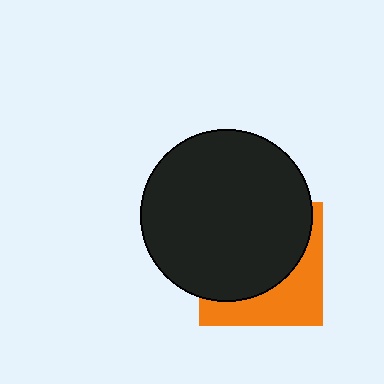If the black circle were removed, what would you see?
You would see the complete orange square.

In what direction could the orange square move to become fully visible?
The orange square could move toward the lower-right. That would shift it out from behind the black circle entirely.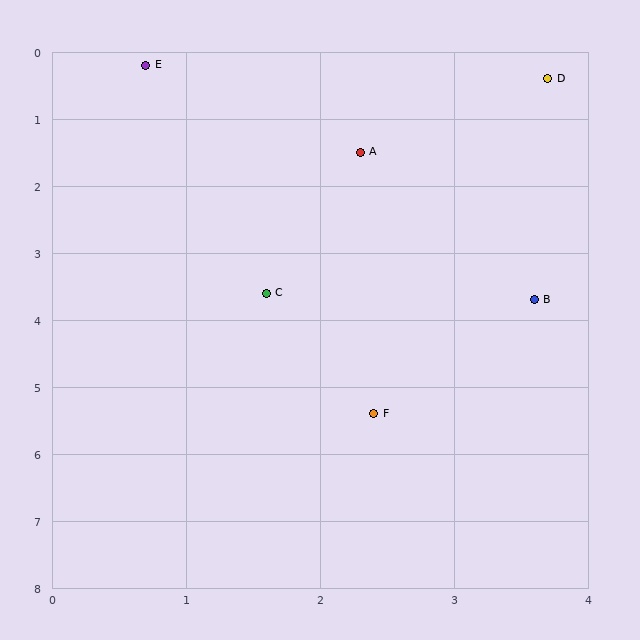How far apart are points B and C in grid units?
Points B and C are about 2.0 grid units apart.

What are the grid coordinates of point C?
Point C is at approximately (1.6, 3.6).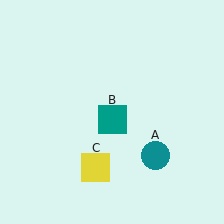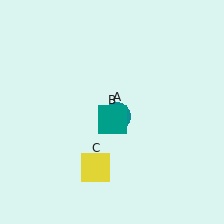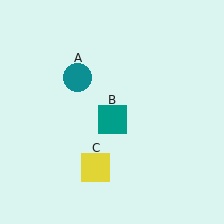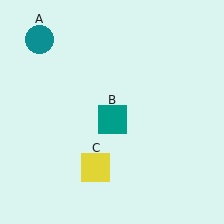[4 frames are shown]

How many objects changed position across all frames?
1 object changed position: teal circle (object A).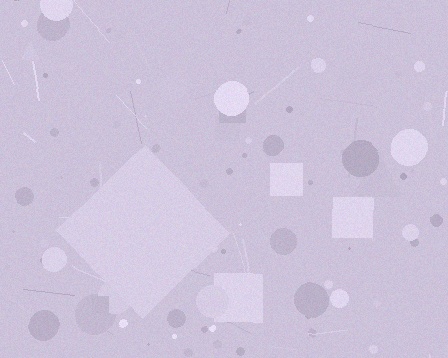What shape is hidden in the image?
A diamond is hidden in the image.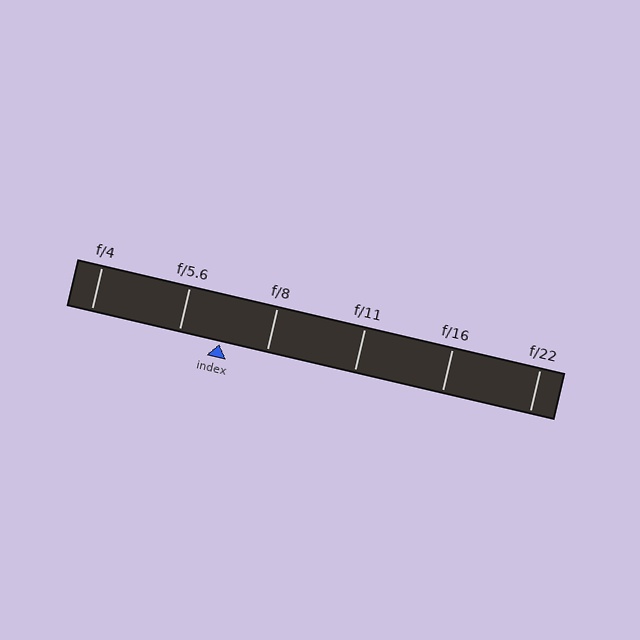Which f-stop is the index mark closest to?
The index mark is closest to f/5.6.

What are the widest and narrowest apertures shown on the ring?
The widest aperture shown is f/4 and the narrowest is f/22.